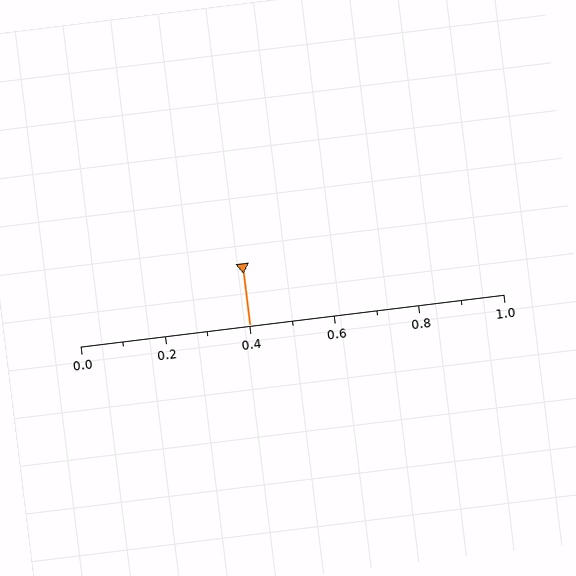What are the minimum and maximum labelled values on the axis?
The axis runs from 0.0 to 1.0.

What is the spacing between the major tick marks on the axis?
The major ticks are spaced 0.2 apart.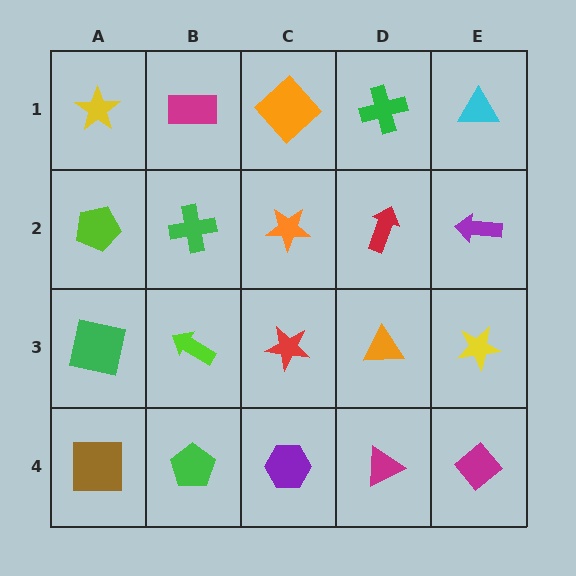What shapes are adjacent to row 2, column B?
A magenta rectangle (row 1, column B), a lime arrow (row 3, column B), a lime pentagon (row 2, column A), an orange star (row 2, column C).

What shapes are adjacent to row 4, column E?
A yellow star (row 3, column E), a magenta triangle (row 4, column D).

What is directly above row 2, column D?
A green cross.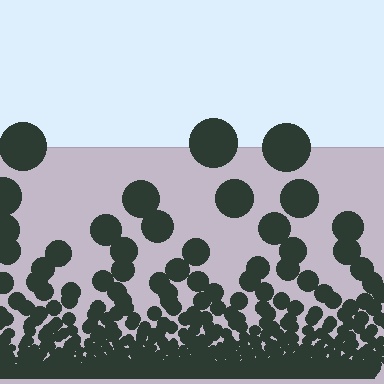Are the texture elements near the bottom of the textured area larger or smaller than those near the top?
Smaller. The gradient is inverted — elements near the bottom are smaller and denser.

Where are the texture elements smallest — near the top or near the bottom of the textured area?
Near the bottom.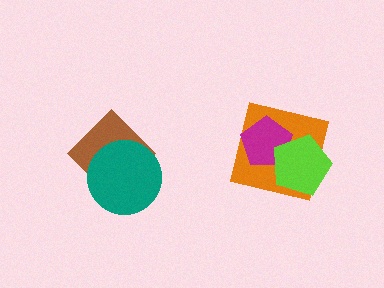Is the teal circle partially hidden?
No, no other shape covers it.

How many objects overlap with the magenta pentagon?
2 objects overlap with the magenta pentagon.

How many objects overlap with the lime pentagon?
2 objects overlap with the lime pentagon.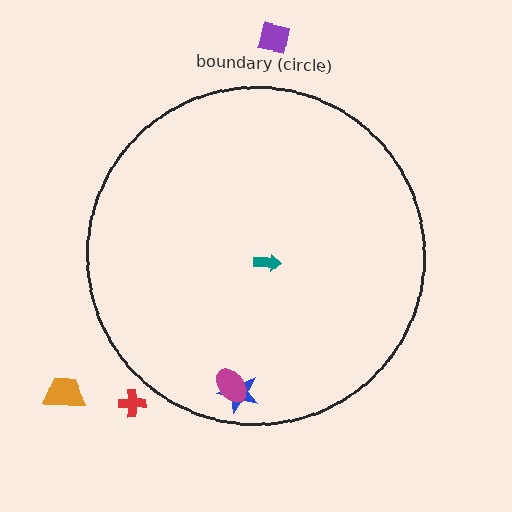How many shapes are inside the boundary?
3 inside, 3 outside.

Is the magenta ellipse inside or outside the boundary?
Inside.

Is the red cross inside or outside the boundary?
Outside.